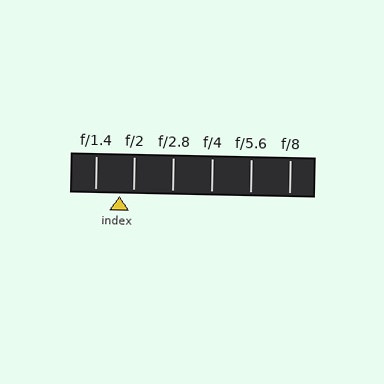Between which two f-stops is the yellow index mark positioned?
The index mark is between f/1.4 and f/2.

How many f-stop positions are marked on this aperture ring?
There are 6 f-stop positions marked.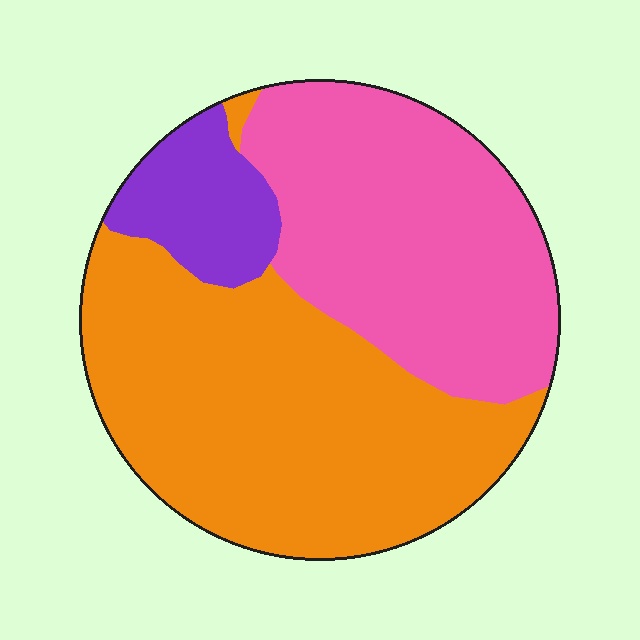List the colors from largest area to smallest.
From largest to smallest: orange, pink, purple.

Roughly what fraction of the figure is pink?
Pink covers about 40% of the figure.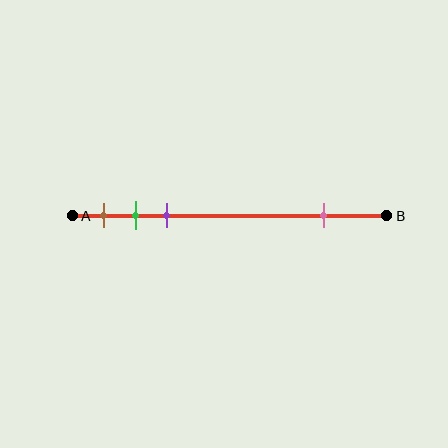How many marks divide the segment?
There are 4 marks dividing the segment.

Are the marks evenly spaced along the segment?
No, the marks are not evenly spaced.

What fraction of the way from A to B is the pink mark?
The pink mark is approximately 80% (0.8) of the way from A to B.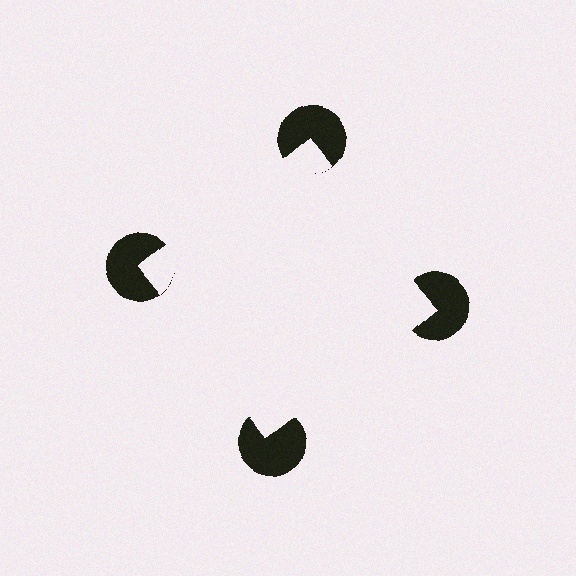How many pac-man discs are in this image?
There are 4 — one at each vertex of the illusory square.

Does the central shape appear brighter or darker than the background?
It typically appears slightly brighter than the background, even though no actual brightness change is drawn.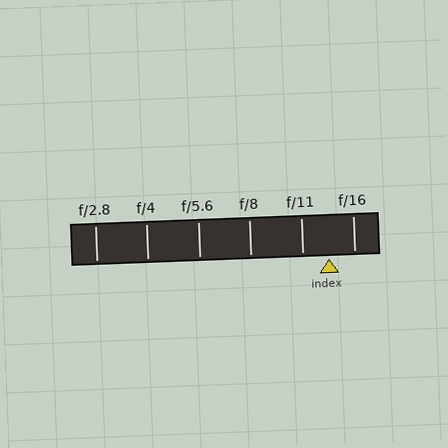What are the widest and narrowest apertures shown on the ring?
The widest aperture shown is f/2.8 and the narrowest is f/16.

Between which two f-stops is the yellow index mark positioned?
The index mark is between f/11 and f/16.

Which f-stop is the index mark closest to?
The index mark is closest to f/16.